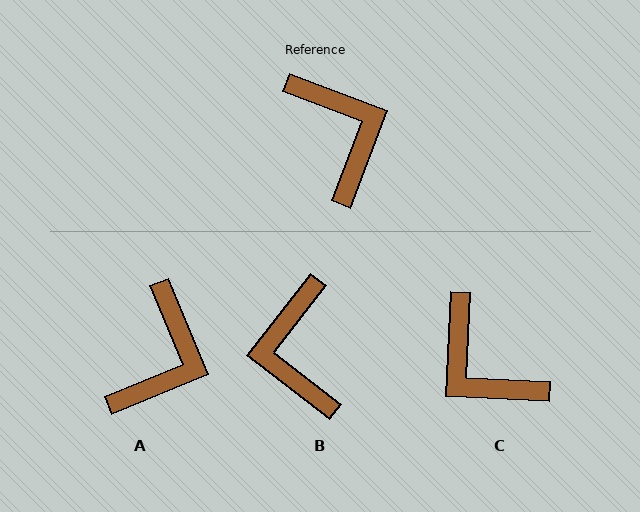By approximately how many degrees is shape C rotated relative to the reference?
Approximately 162 degrees clockwise.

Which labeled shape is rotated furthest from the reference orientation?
B, about 163 degrees away.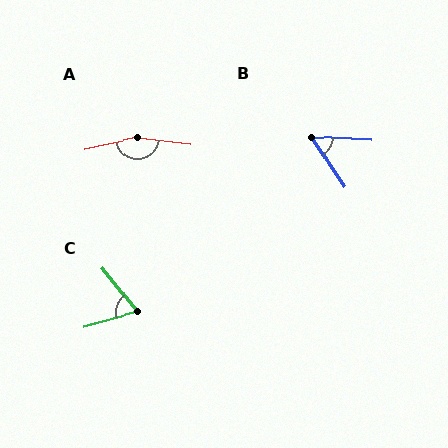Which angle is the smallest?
B, at approximately 53 degrees.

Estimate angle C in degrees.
Approximately 67 degrees.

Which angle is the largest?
A, at approximately 161 degrees.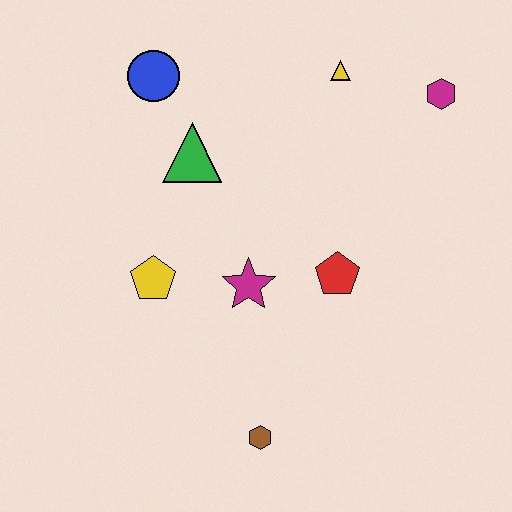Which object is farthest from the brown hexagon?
The magenta hexagon is farthest from the brown hexagon.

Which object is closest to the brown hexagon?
The magenta star is closest to the brown hexagon.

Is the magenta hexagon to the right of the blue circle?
Yes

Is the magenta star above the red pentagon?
No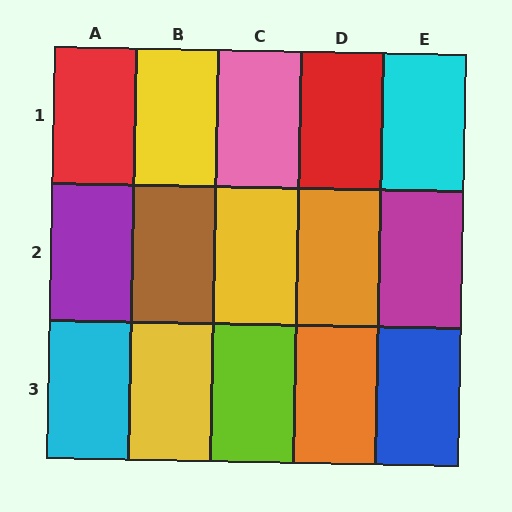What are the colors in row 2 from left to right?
Purple, brown, yellow, orange, magenta.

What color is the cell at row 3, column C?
Lime.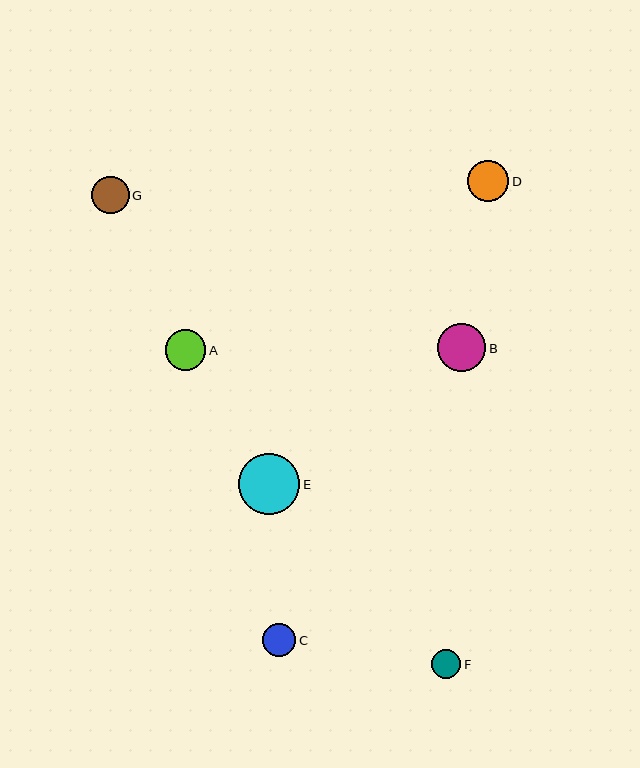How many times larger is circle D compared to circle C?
Circle D is approximately 1.2 times the size of circle C.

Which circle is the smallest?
Circle F is the smallest with a size of approximately 29 pixels.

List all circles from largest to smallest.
From largest to smallest: E, B, D, A, G, C, F.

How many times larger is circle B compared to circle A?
Circle B is approximately 1.2 times the size of circle A.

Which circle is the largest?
Circle E is the largest with a size of approximately 61 pixels.